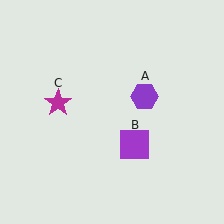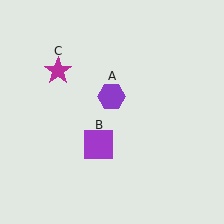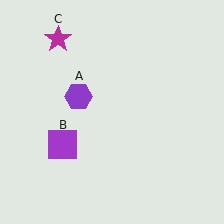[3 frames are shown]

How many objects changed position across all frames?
3 objects changed position: purple hexagon (object A), purple square (object B), magenta star (object C).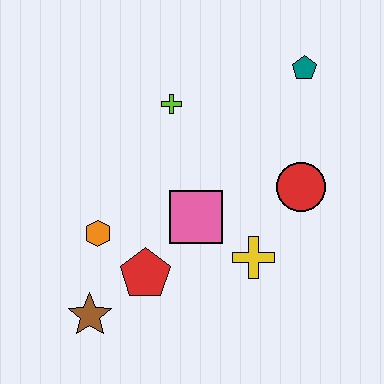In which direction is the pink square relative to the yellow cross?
The pink square is to the left of the yellow cross.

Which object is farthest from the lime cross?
The brown star is farthest from the lime cross.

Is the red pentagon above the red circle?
No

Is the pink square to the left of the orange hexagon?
No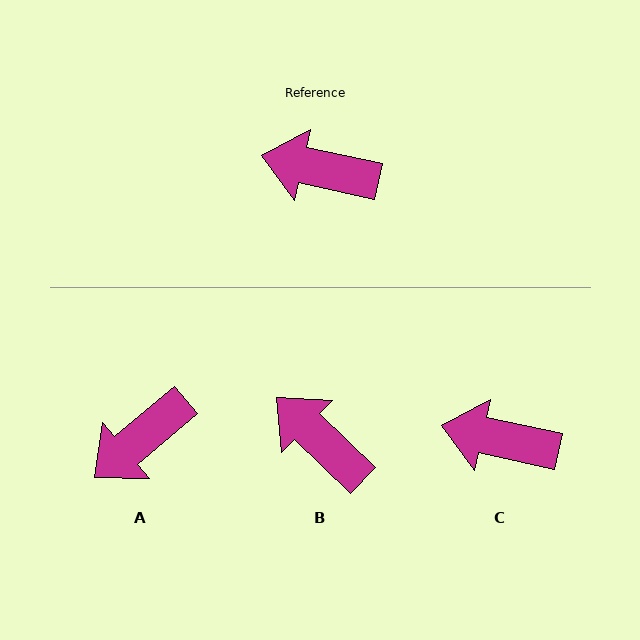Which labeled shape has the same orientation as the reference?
C.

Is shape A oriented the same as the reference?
No, it is off by about 53 degrees.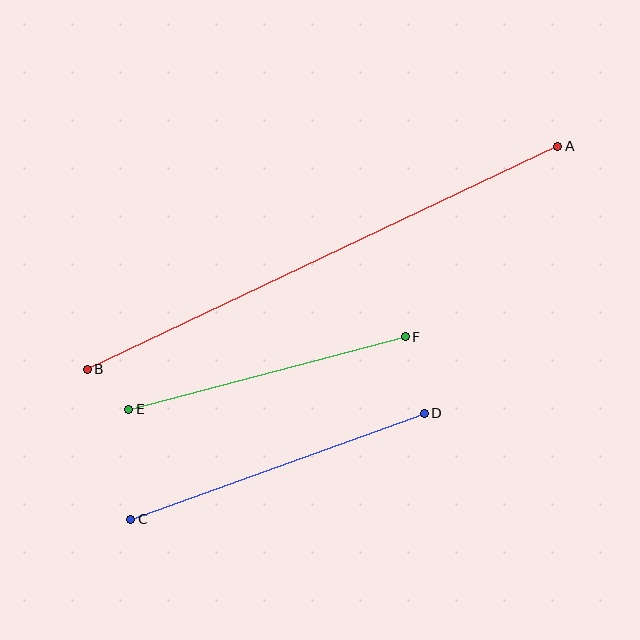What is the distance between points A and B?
The distance is approximately 520 pixels.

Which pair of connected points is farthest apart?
Points A and B are farthest apart.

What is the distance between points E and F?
The distance is approximately 286 pixels.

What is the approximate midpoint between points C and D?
The midpoint is at approximately (277, 466) pixels.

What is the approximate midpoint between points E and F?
The midpoint is at approximately (267, 373) pixels.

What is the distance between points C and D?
The distance is approximately 312 pixels.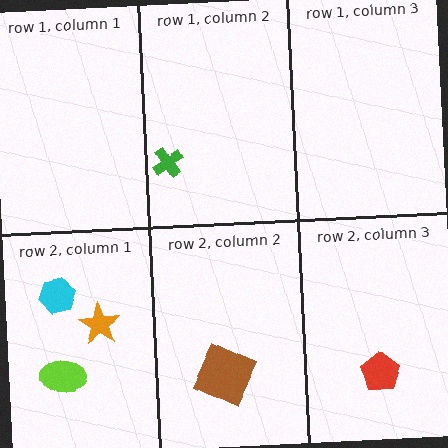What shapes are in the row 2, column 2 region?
The brown square.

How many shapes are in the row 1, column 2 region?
1.